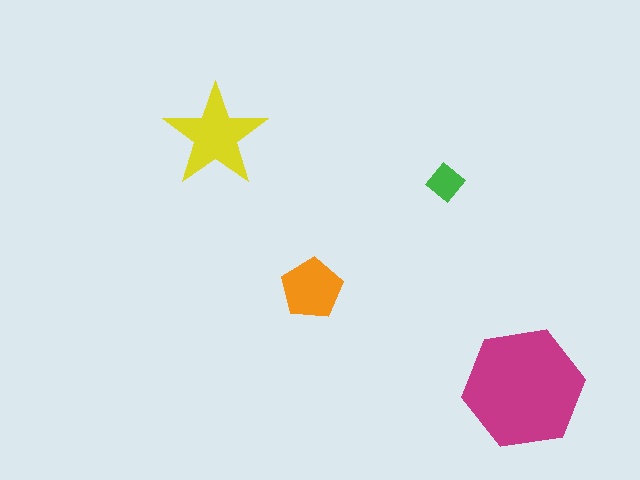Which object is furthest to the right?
The magenta hexagon is rightmost.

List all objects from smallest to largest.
The green diamond, the orange pentagon, the yellow star, the magenta hexagon.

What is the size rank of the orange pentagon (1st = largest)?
3rd.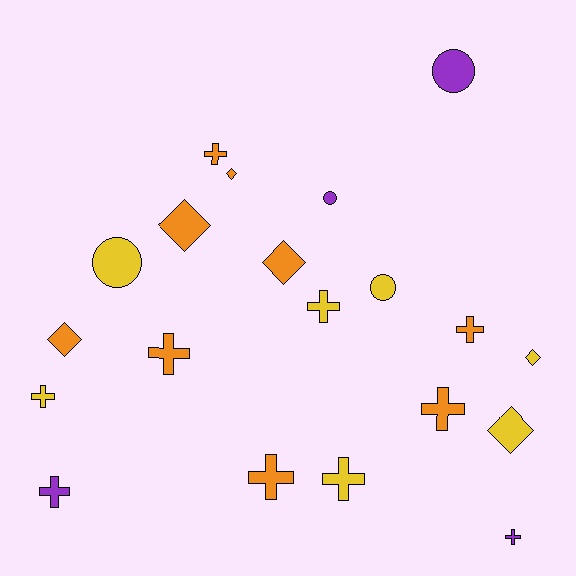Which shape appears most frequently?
Cross, with 10 objects.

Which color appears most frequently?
Orange, with 9 objects.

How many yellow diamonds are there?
There are 2 yellow diamonds.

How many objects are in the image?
There are 20 objects.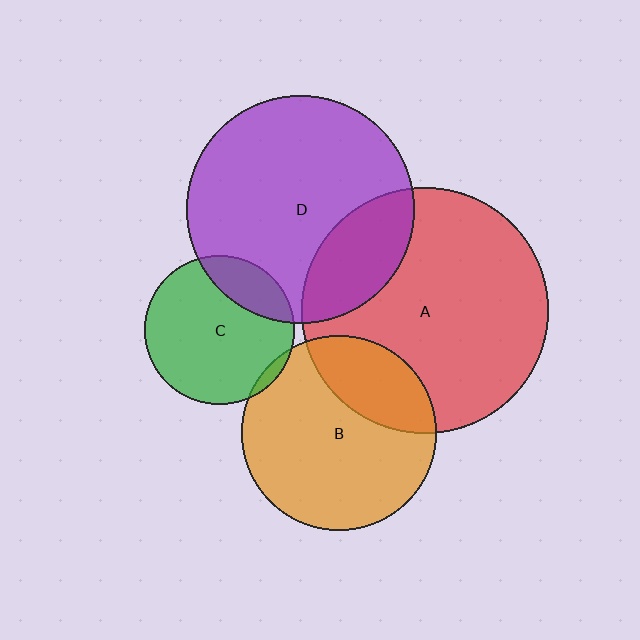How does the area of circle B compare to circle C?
Approximately 1.7 times.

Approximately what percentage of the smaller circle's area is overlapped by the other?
Approximately 5%.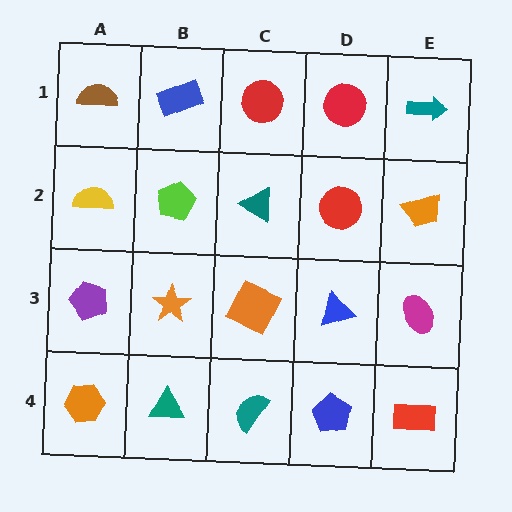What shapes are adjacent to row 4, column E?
A magenta ellipse (row 3, column E), a blue pentagon (row 4, column D).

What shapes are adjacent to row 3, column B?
A lime pentagon (row 2, column B), a teal triangle (row 4, column B), a purple pentagon (row 3, column A), an orange square (row 3, column C).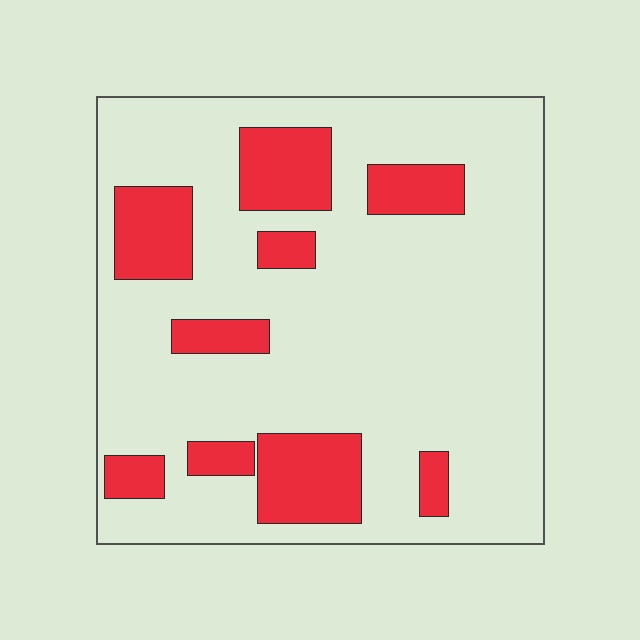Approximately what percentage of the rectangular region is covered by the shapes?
Approximately 20%.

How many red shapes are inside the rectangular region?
9.